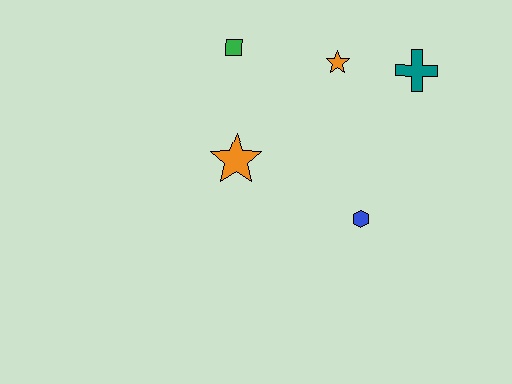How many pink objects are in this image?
There are no pink objects.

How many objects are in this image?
There are 5 objects.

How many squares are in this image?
There is 1 square.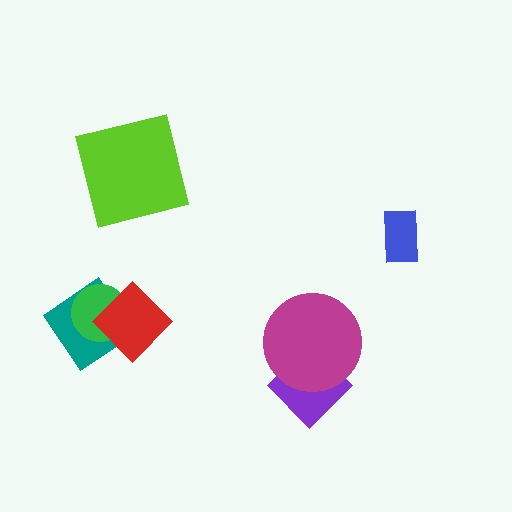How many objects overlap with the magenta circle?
1 object overlaps with the magenta circle.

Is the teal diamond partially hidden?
Yes, it is partially covered by another shape.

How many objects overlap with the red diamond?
2 objects overlap with the red diamond.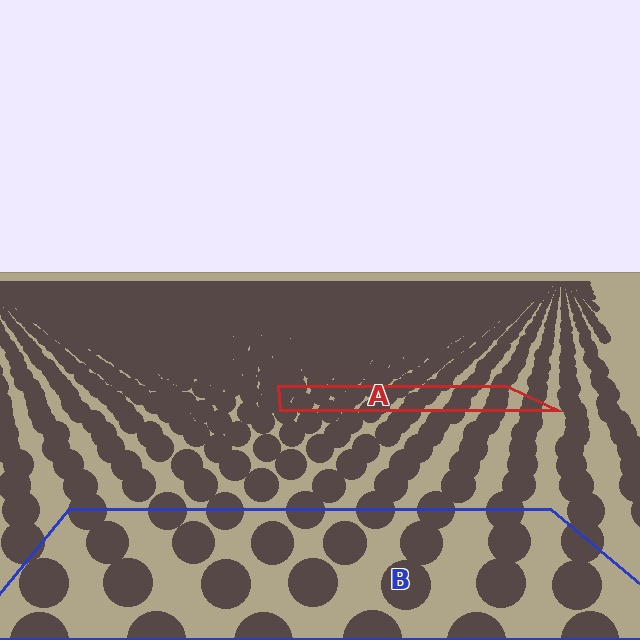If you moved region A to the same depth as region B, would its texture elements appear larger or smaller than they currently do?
They would appear larger. At a closer depth, the same texture elements are projected at a bigger on-screen size.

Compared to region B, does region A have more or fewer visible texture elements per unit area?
Region A has more texture elements per unit area — they are packed more densely because it is farther away.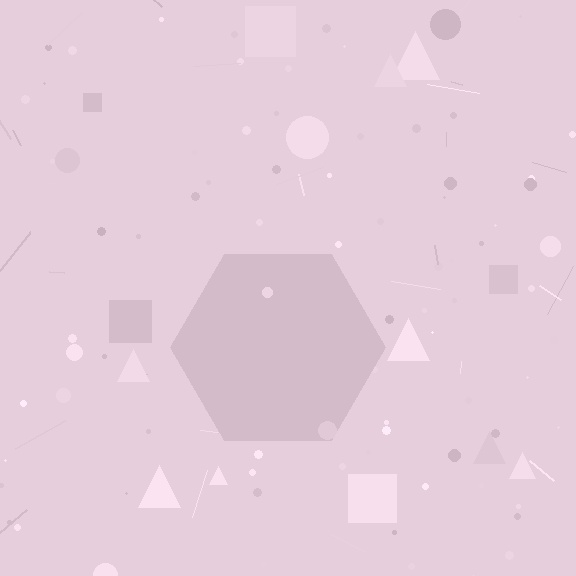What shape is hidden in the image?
A hexagon is hidden in the image.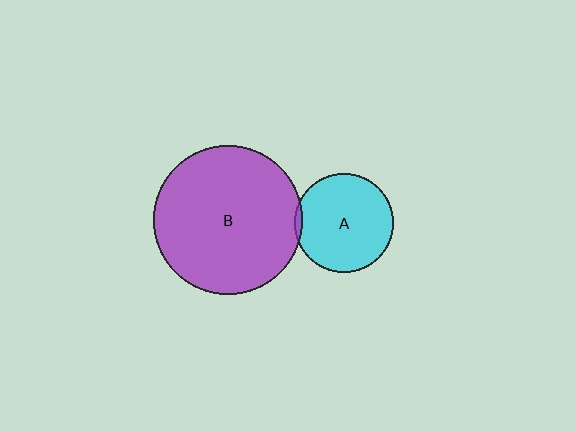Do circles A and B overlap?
Yes.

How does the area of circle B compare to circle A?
Approximately 2.3 times.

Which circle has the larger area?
Circle B (purple).